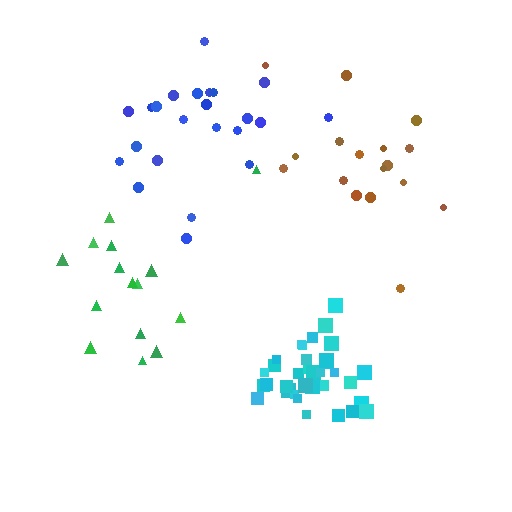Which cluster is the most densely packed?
Cyan.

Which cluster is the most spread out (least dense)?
Green.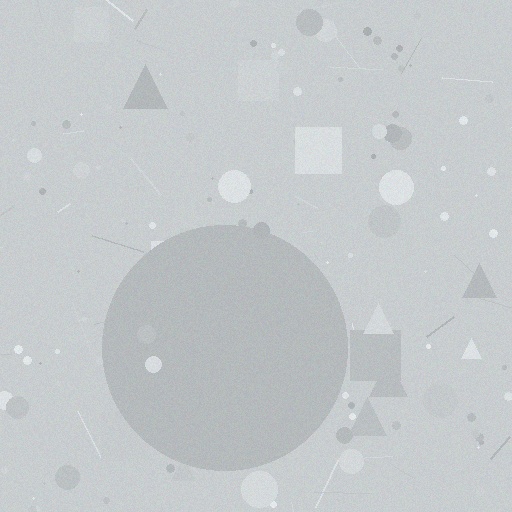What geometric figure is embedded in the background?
A circle is embedded in the background.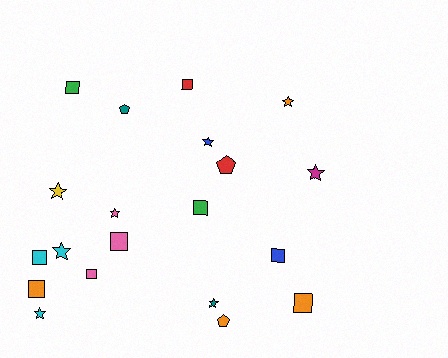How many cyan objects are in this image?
There are 3 cyan objects.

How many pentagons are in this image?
There are 3 pentagons.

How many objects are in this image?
There are 20 objects.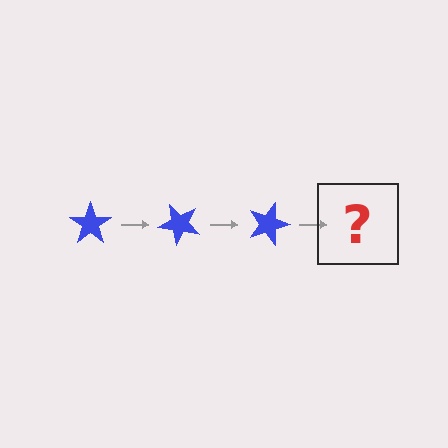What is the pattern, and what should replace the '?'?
The pattern is that the star rotates 45 degrees each step. The '?' should be a blue star rotated 135 degrees.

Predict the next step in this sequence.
The next step is a blue star rotated 135 degrees.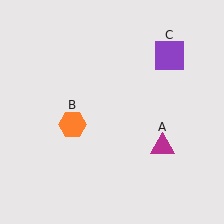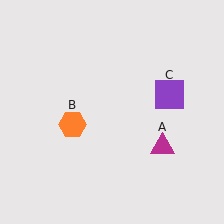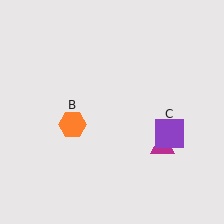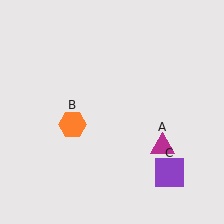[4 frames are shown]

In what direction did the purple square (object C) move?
The purple square (object C) moved down.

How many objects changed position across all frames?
1 object changed position: purple square (object C).